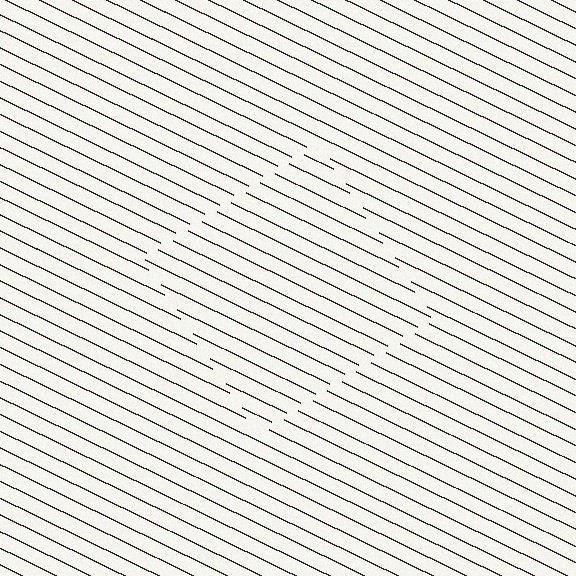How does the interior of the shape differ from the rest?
The interior of the shape contains the same grating, shifted by half a period — the contour is defined by the phase discontinuity where line-ends from the inner and outer gratings abut.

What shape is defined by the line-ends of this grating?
An illusory square. The interior of the shape contains the same grating, shifted by half a period — the contour is defined by the phase discontinuity where line-ends from the inner and outer gratings abut.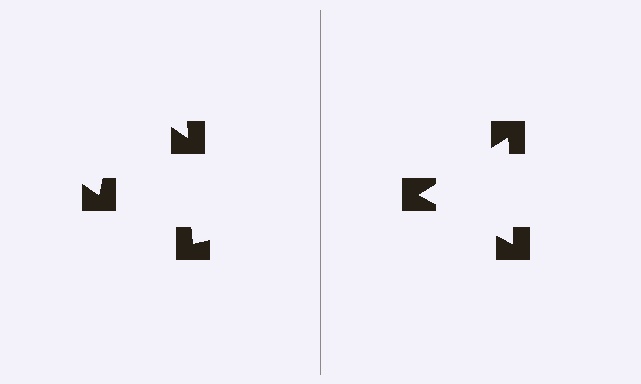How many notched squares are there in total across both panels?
6 — 3 on each side.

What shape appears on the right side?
An illusory triangle.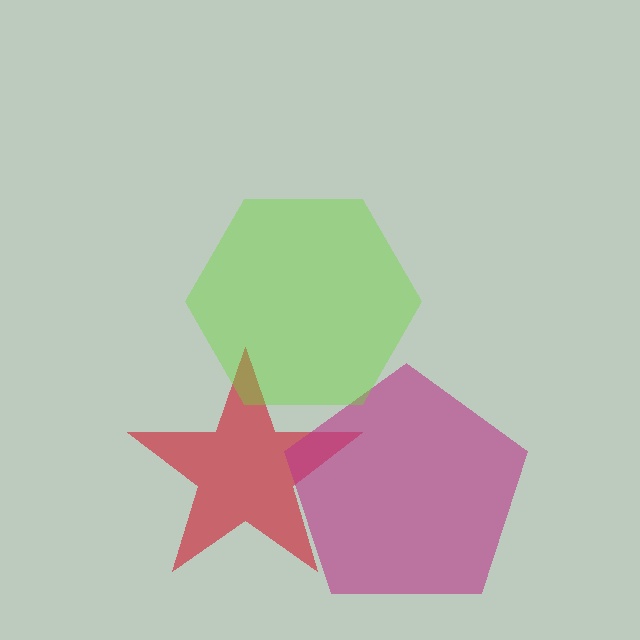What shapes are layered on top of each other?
The layered shapes are: a red star, a magenta pentagon, a lime hexagon.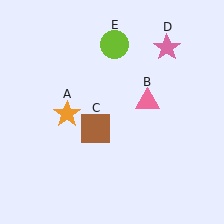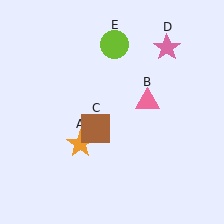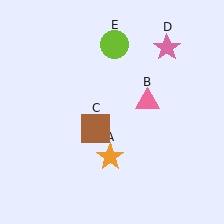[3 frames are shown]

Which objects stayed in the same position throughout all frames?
Pink triangle (object B) and brown square (object C) and pink star (object D) and lime circle (object E) remained stationary.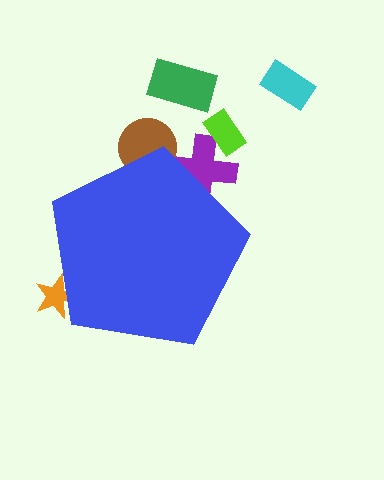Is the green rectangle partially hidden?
No, the green rectangle is fully visible.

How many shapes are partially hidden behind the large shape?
3 shapes are partially hidden.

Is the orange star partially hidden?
Yes, the orange star is partially hidden behind the blue pentagon.